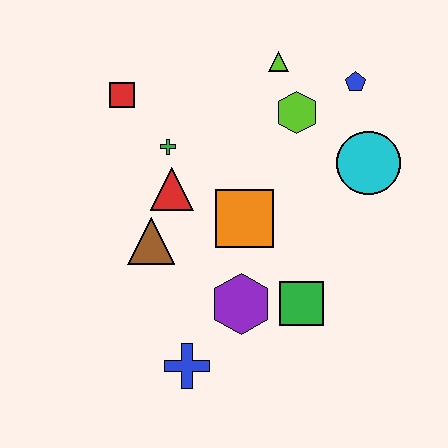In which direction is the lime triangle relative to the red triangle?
The lime triangle is above the red triangle.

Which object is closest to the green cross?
The red triangle is closest to the green cross.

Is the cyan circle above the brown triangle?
Yes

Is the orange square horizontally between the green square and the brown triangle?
Yes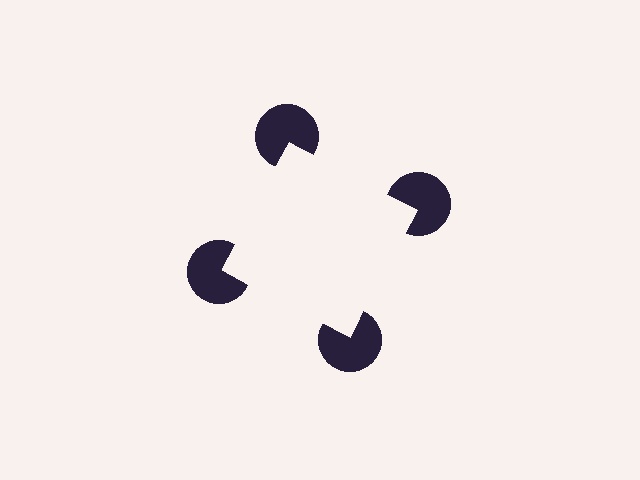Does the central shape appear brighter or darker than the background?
It typically appears slightly brighter than the background, even though no actual brightness change is drawn.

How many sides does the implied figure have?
4 sides.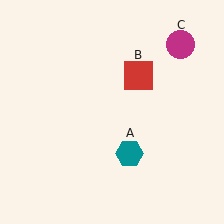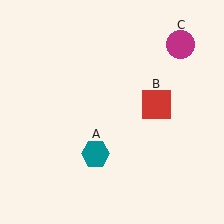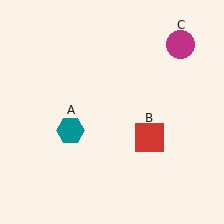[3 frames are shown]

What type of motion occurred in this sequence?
The teal hexagon (object A), red square (object B) rotated clockwise around the center of the scene.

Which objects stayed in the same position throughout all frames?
Magenta circle (object C) remained stationary.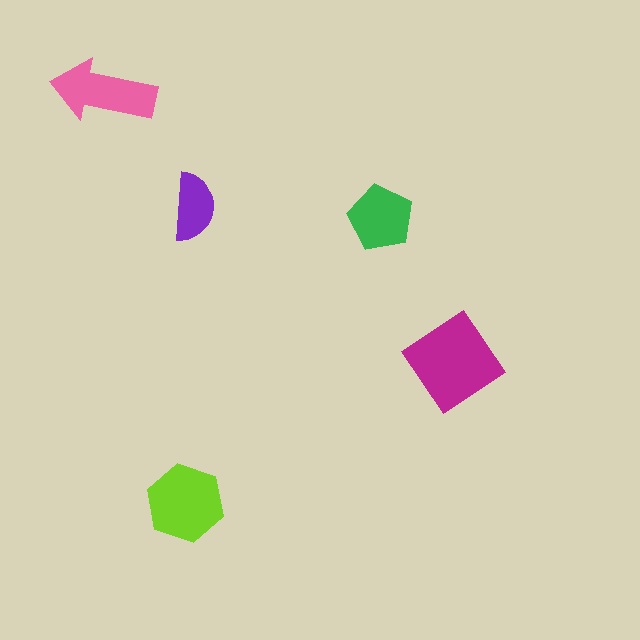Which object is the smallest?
The purple semicircle.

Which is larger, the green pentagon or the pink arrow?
The pink arrow.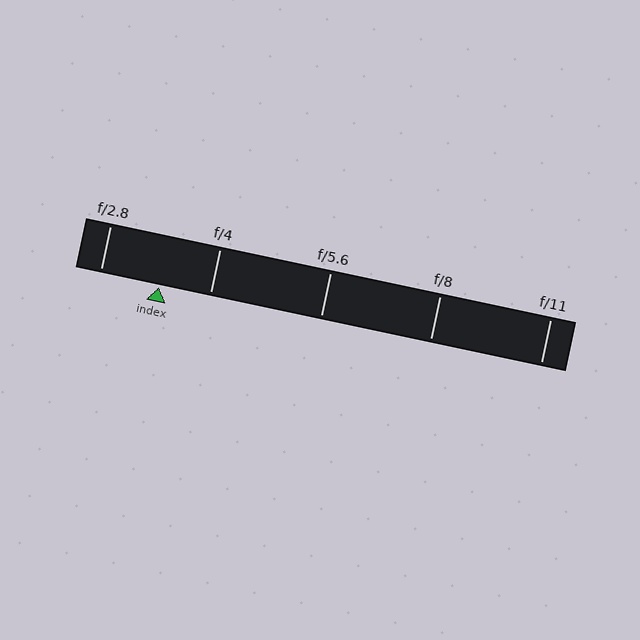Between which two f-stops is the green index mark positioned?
The index mark is between f/2.8 and f/4.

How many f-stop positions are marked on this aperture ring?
There are 5 f-stop positions marked.